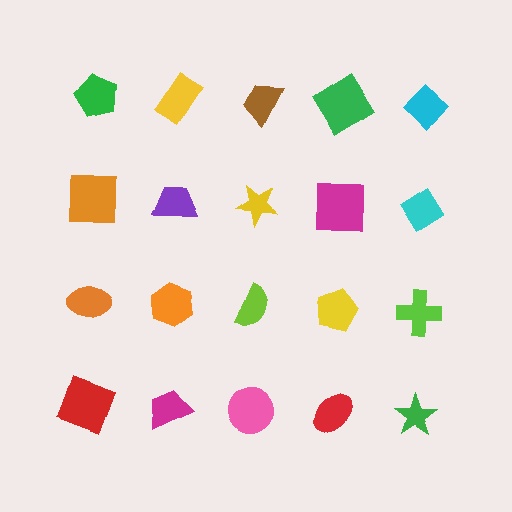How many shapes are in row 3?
5 shapes.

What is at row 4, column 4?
A red ellipse.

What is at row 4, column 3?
A pink circle.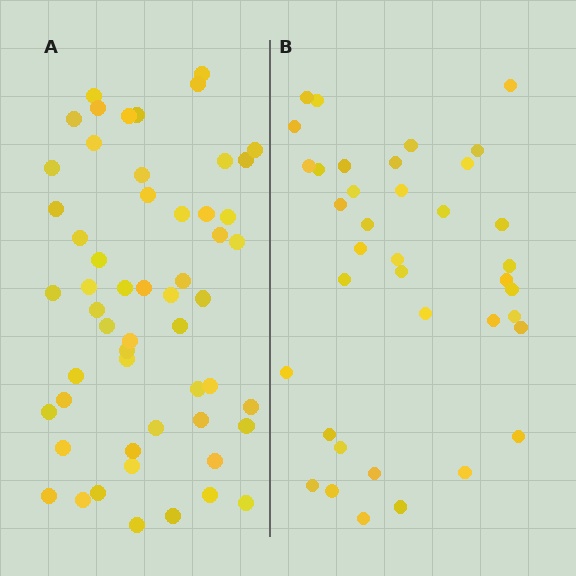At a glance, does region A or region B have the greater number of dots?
Region A (the left region) has more dots.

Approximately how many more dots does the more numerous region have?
Region A has approximately 15 more dots than region B.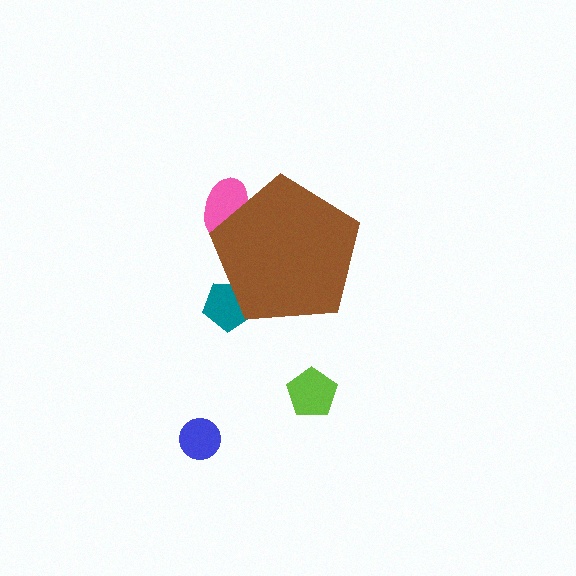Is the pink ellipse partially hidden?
Yes, the pink ellipse is partially hidden behind the brown pentagon.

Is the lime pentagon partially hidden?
No, the lime pentagon is fully visible.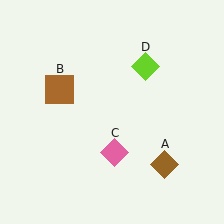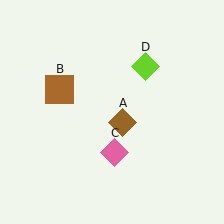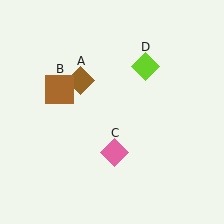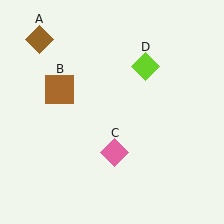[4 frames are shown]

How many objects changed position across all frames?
1 object changed position: brown diamond (object A).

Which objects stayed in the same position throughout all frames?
Brown square (object B) and pink diamond (object C) and lime diamond (object D) remained stationary.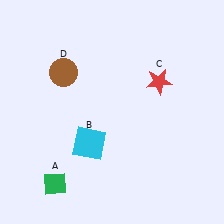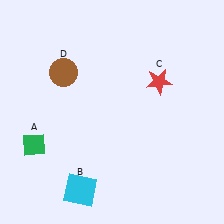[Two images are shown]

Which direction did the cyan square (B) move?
The cyan square (B) moved down.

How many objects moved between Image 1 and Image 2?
2 objects moved between the two images.